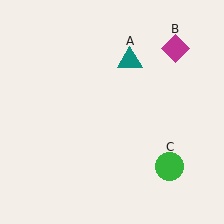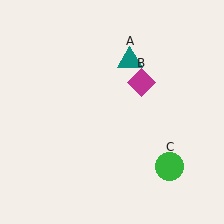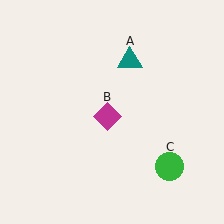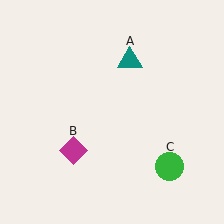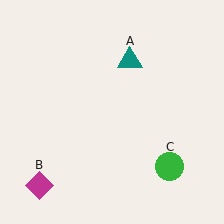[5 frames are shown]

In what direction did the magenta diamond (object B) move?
The magenta diamond (object B) moved down and to the left.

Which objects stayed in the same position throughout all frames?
Teal triangle (object A) and green circle (object C) remained stationary.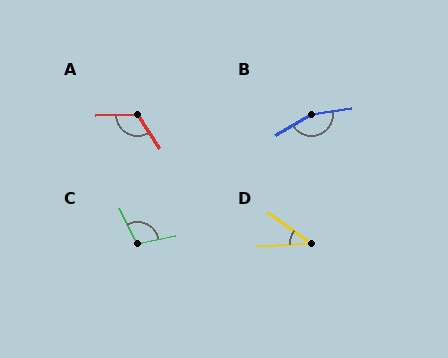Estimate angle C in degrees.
Approximately 106 degrees.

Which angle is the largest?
B, at approximately 158 degrees.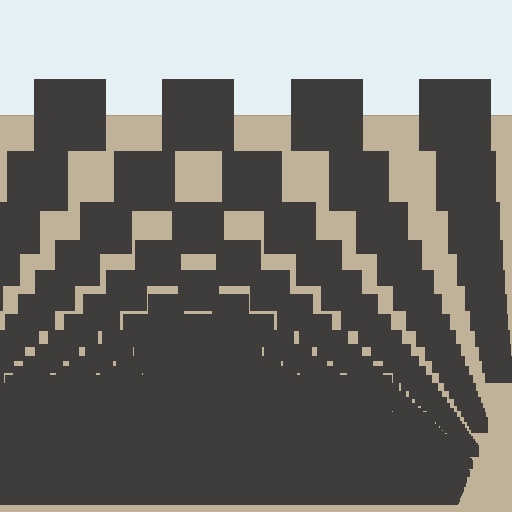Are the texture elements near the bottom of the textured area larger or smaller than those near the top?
Smaller. The gradient is inverted — elements near the bottom are smaller and denser.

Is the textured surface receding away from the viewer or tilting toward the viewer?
The surface appears to tilt toward the viewer. Texture elements get larger and sparser toward the top.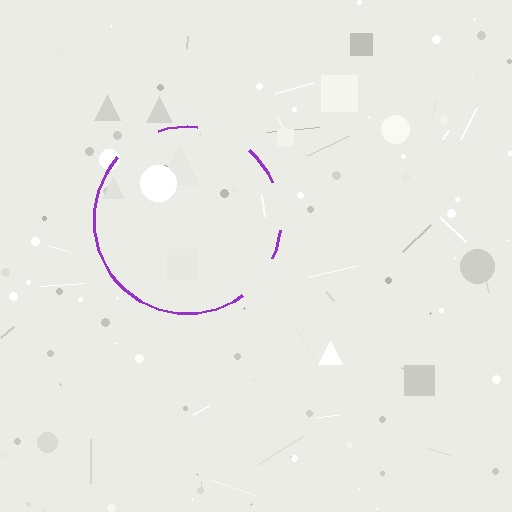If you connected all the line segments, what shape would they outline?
They would outline a circle.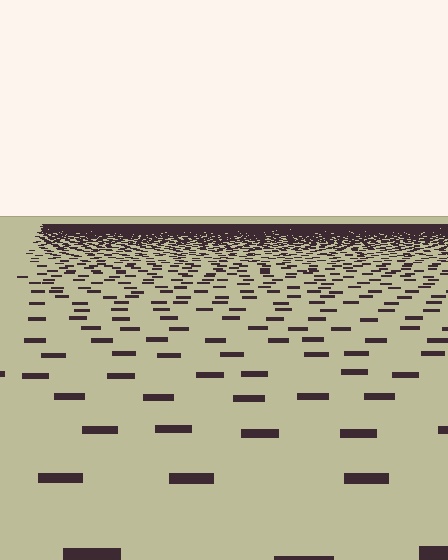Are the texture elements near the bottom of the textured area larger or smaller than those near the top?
Larger. Near the bottom, elements are closer to the viewer and appear at a bigger on-screen size.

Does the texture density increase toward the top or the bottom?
Density increases toward the top.